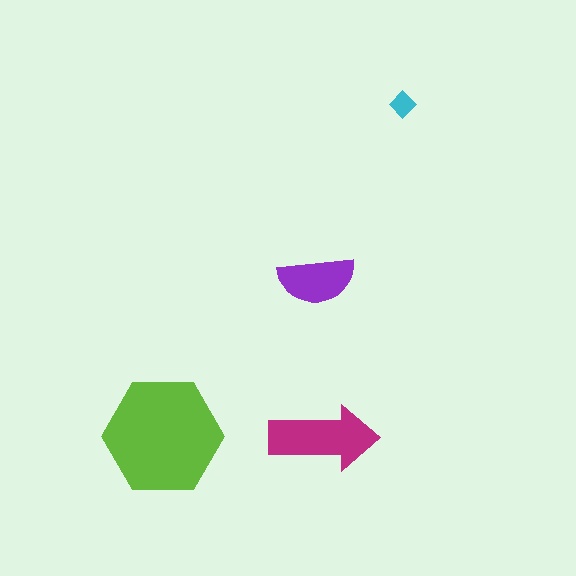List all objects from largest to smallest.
The lime hexagon, the magenta arrow, the purple semicircle, the cyan diamond.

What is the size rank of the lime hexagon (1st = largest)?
1st.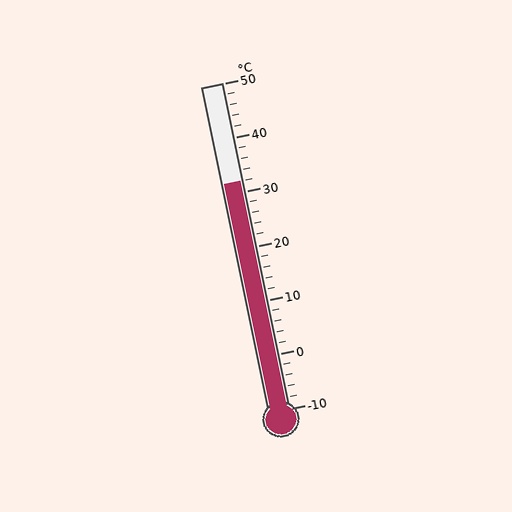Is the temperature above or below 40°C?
The temperature is below 40°C.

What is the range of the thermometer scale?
The thermometer scale ranges from -10°C to 50°C.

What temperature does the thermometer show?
The thermometer shows approximately 32°C.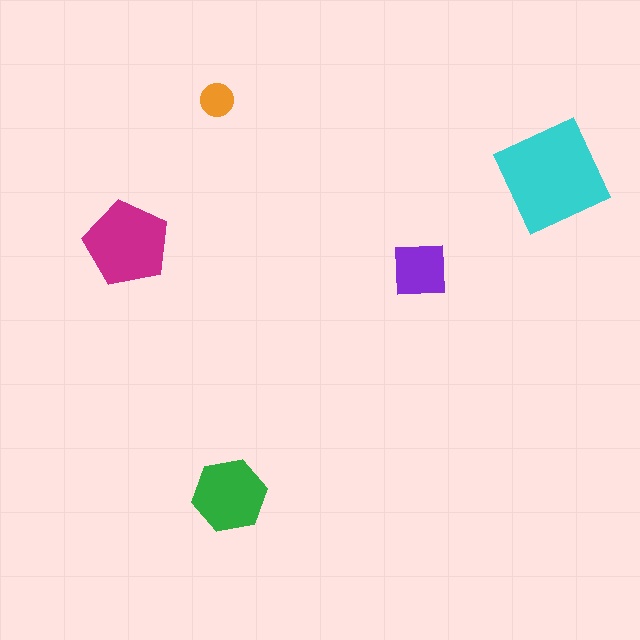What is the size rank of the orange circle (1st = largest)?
5th.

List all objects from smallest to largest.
The orange circle, the purple square, the green hexagon, the magenta pentagon, the cyan diamond.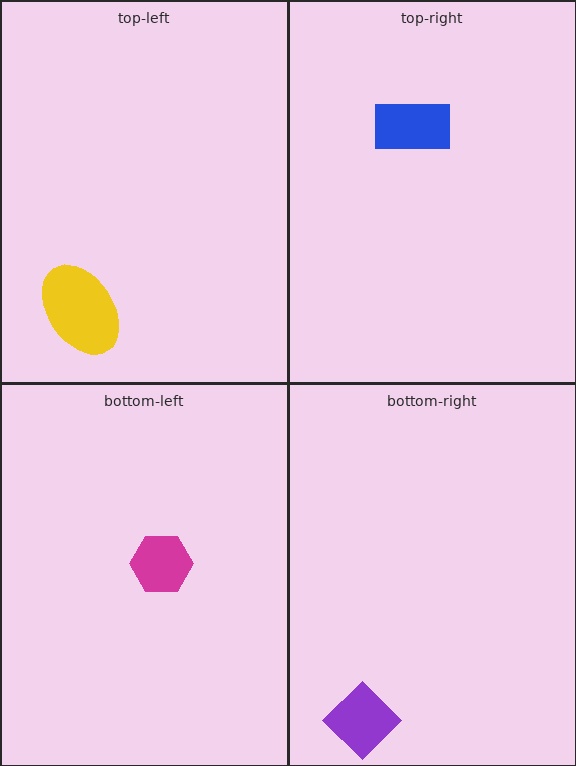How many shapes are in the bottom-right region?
1.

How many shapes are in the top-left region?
1.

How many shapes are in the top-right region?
1.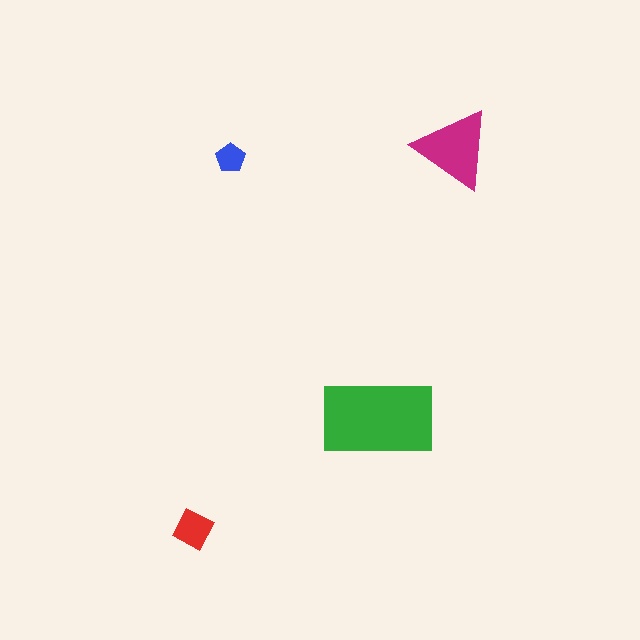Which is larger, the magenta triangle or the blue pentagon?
The magenta triangle.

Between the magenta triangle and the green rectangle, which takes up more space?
The green rectangle.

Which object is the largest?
The green rectangle.